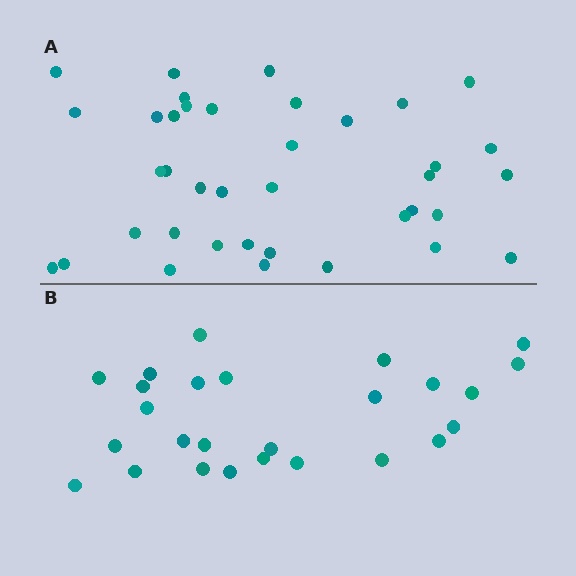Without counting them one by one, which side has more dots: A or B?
Region A (the top region) has more dots.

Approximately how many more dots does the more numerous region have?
Region A has roughly 12 or so more dots than region B.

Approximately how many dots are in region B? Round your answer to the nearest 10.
About 30 dots. (The exact count is 26, which rounds to 30.)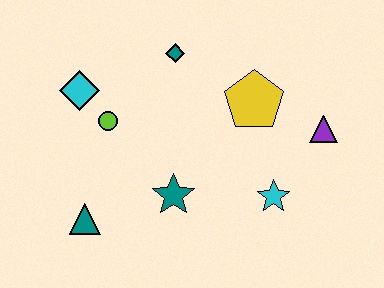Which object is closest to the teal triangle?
The teal star is closest to the teal triangle.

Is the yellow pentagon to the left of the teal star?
No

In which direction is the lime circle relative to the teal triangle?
The lime circle is above the teal triangle.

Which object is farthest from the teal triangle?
The purple triangle is farthest from the teal triangle.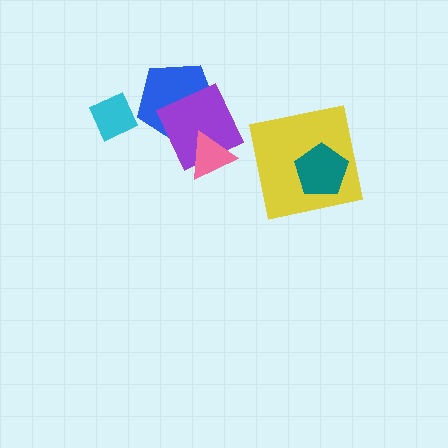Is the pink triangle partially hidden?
No, no other shape covers it.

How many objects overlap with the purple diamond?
2 objects overlap with the purple diamond.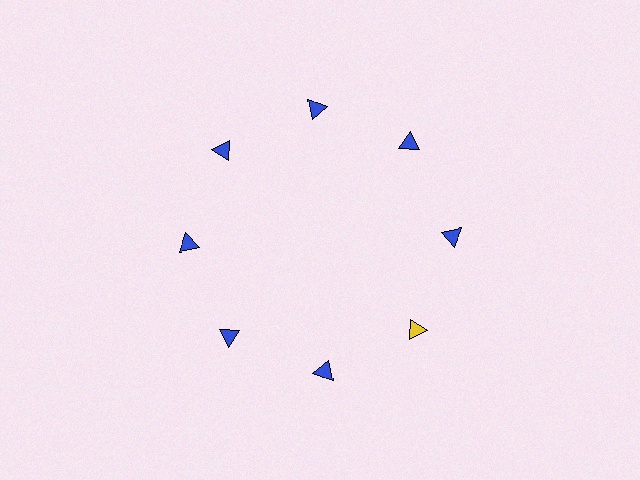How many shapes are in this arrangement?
There are 8 shapes arranged in a ring pattern.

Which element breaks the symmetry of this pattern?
The yellow triangle at roughly the 4 o'clock position breaks the symmetry. All other shapes are blue triangles.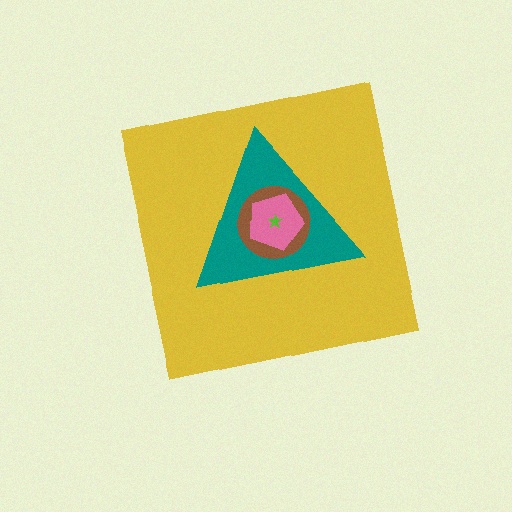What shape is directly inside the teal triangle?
The brown circle.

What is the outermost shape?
The yellow square.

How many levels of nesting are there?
5.